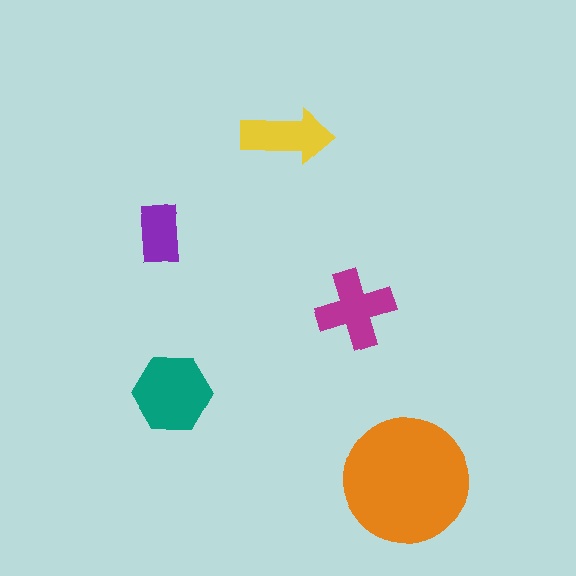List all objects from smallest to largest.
The purple rectangle, the yellow arrow, the magenta cross, the teal hexagon, the orange circle.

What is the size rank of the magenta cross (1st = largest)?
3rd.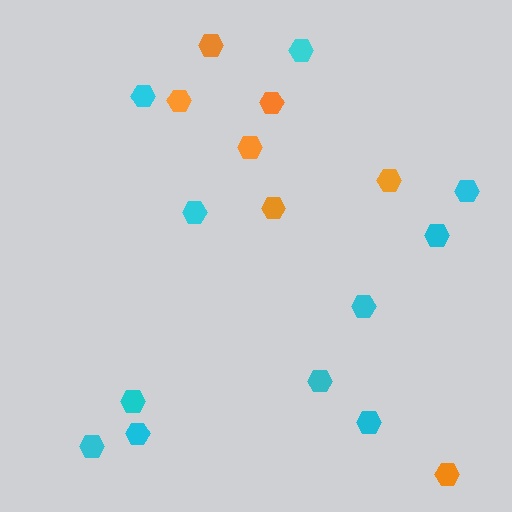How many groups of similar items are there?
There are 2 groups: one group of cyan hexagons (11) and one group of orange hexagons (7).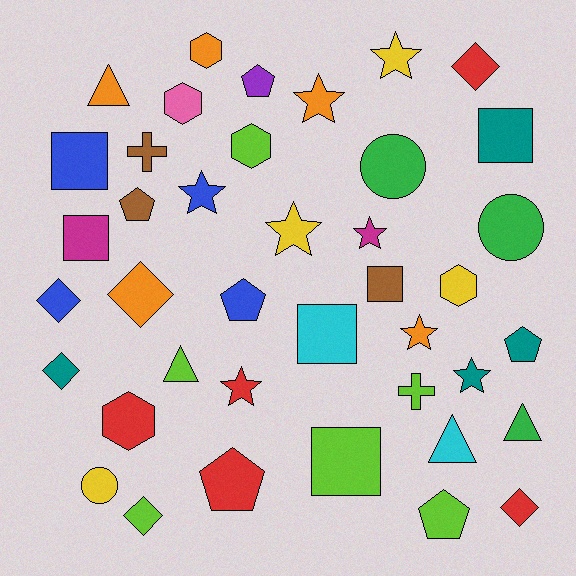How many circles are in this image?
There are 3 circles.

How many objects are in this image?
There are 40 objects.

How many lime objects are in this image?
There are 6 lime objects.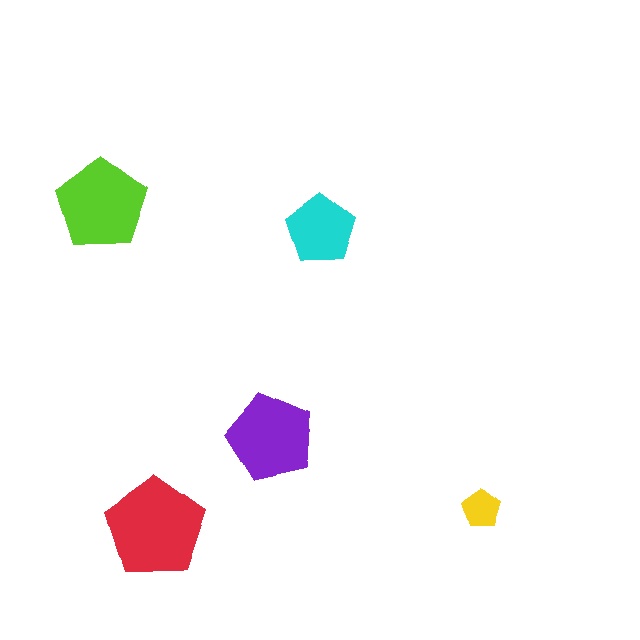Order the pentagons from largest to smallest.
the red one, the lime one, the purple one, the cyan one, the yellow one.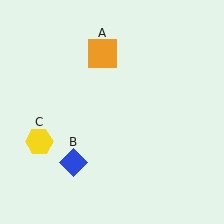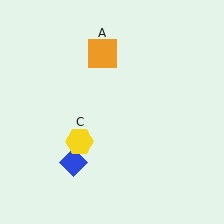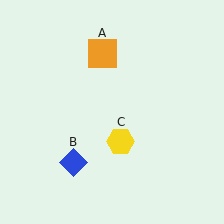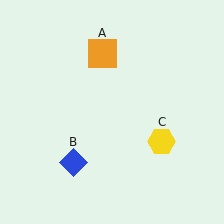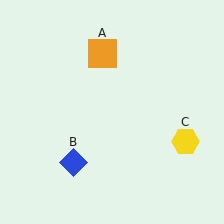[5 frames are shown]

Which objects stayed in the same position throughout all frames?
Orange square (object A) and blue diamond (object B) remained stationary.